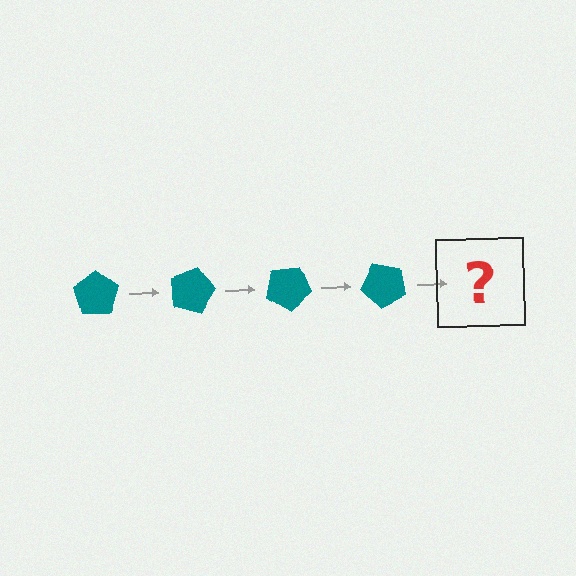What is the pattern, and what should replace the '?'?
The pattern is that the pentagon rotates 15 degrees each step. The '?' should be a teal pentagon rotated 60 degrees.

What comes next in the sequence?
The next element should be a teal pentagon rotated 60 degrees.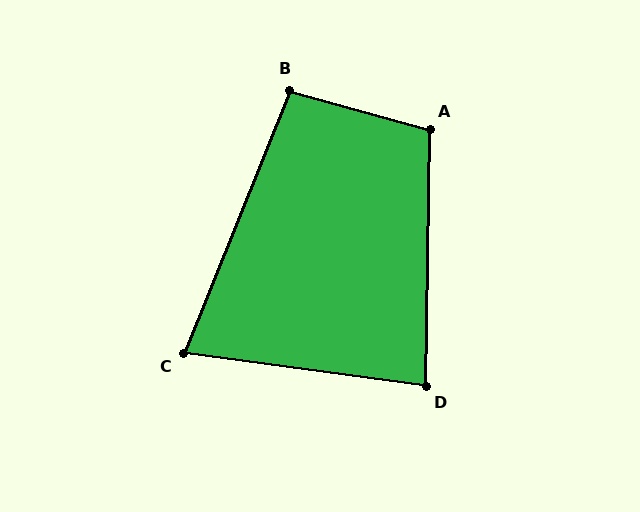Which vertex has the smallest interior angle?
C, at approximately 76 degrees.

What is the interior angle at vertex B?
Approximately 97 degrees (obtuse).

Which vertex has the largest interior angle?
A, at approximately 104 degrees.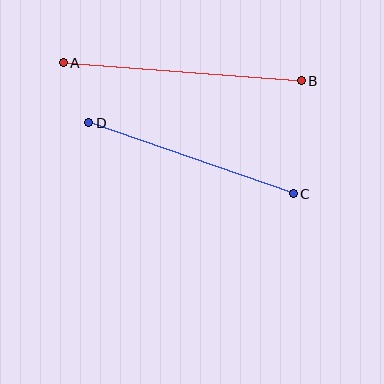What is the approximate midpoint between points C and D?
The midpoint is at approximately (191, 158) pixels.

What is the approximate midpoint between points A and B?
The midpoint is at approximately (182, 72) pixels.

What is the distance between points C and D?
The distance is approximately 216 pixels.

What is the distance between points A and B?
The distance is approximately 239 pixels.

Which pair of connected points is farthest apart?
Points A and B are farthest apart.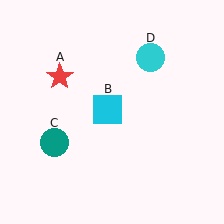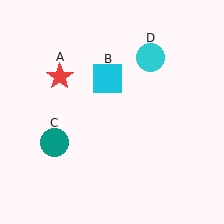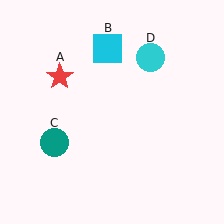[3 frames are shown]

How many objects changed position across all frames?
1 object changed position: cyan square (object B).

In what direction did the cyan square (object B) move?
The cyan square (object B) moved up.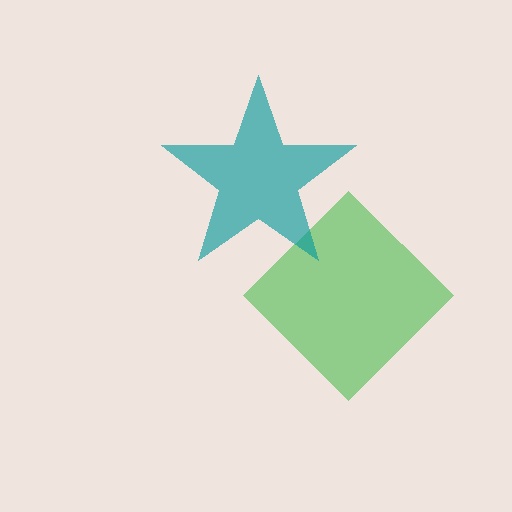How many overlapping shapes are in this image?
There are 2 overlapping shapes in the image.